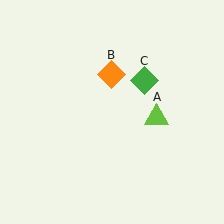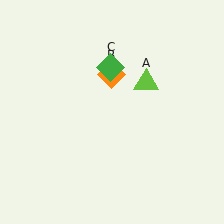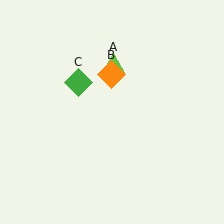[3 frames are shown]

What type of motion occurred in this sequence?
The lime triangle (object A), green diamond (object C) rotated counterclockwise around the center of the scene.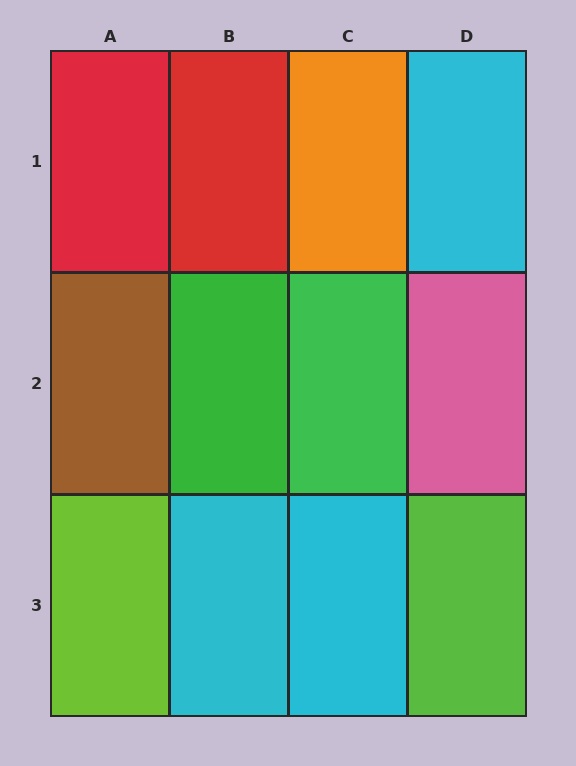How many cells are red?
2 cells are red.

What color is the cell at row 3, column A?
Lime.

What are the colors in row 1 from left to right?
Red, red, orange, cyan.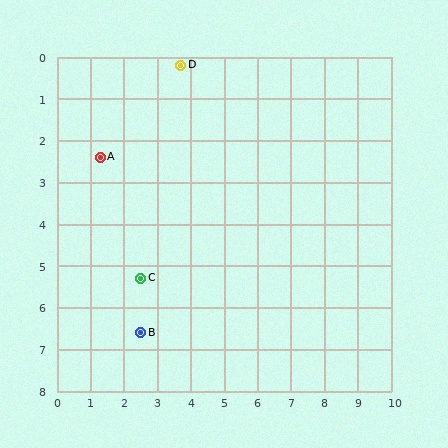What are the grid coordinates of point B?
Point B is at approximately (2.5, 6.6).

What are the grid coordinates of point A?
Point A is at approximately (1.3, 2.4).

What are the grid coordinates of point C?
Point C is at approximately (2.5, 5.3).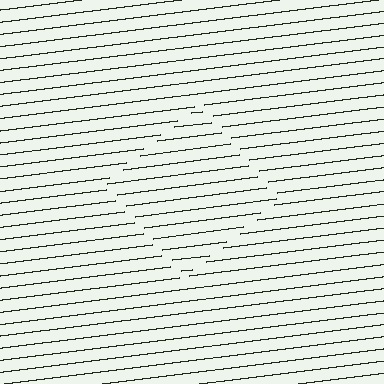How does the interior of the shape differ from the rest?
The interior of the shape contains the same grating, shifted by half a period — the contour is defined by the phase discontinuity where line-ends from the inner and outer gratings abut.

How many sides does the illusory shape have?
4 sides — the line-ends trace a square.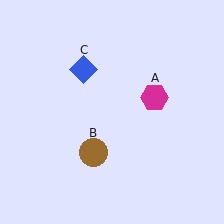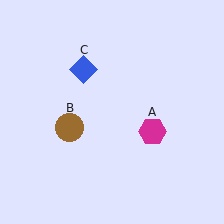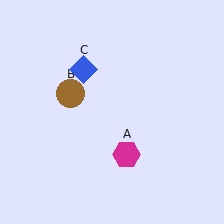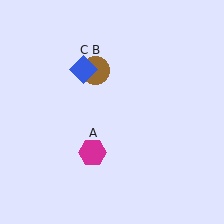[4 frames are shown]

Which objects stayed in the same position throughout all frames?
Blue diamond (object C) remained stationary.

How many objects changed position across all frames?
2 objects changed position: magenta hexagon (object A), brown circle (object B).